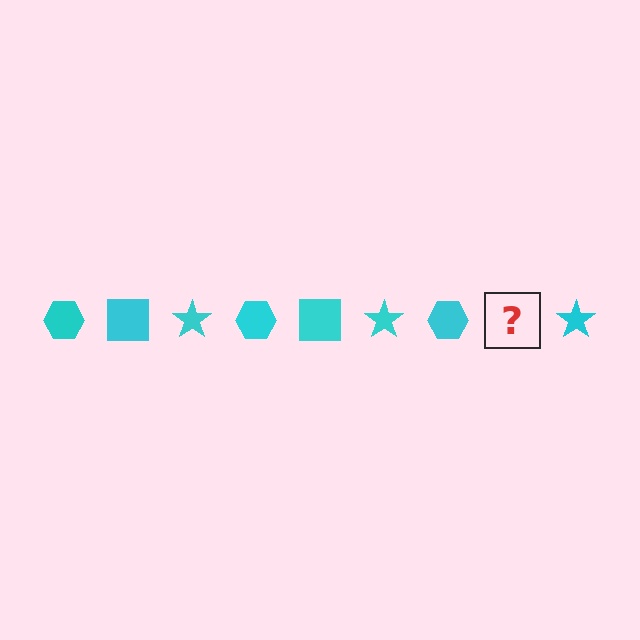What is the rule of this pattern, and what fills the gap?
The rule is that the pattern cycles through hexagon, square, star shapes in cyan. The gap should be filled with a cyan square.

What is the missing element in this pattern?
The missing element is a cyan square.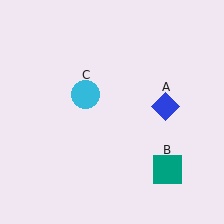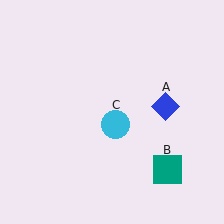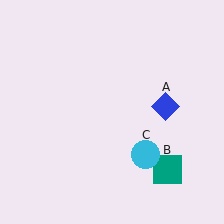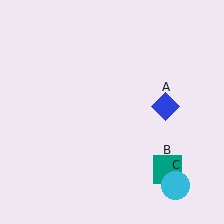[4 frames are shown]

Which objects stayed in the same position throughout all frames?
Blue diamond (object A) and teal square (object B) remained stationary.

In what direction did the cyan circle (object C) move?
The cyan circle (object C) moved down and to the right.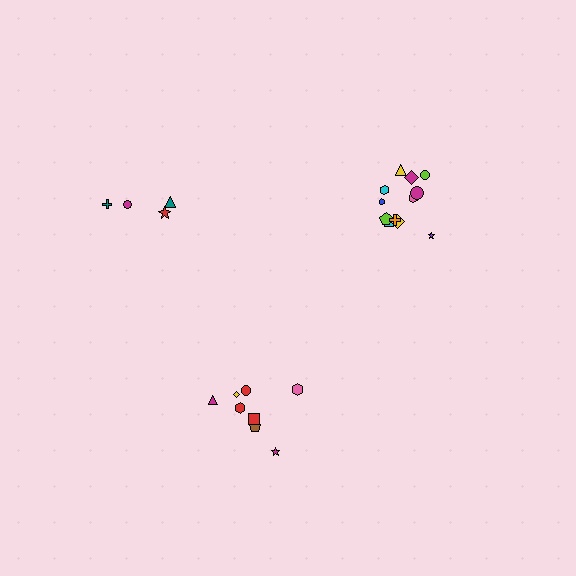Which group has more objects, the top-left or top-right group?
The top-right group.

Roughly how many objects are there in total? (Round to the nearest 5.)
Roughly 25 objects in total.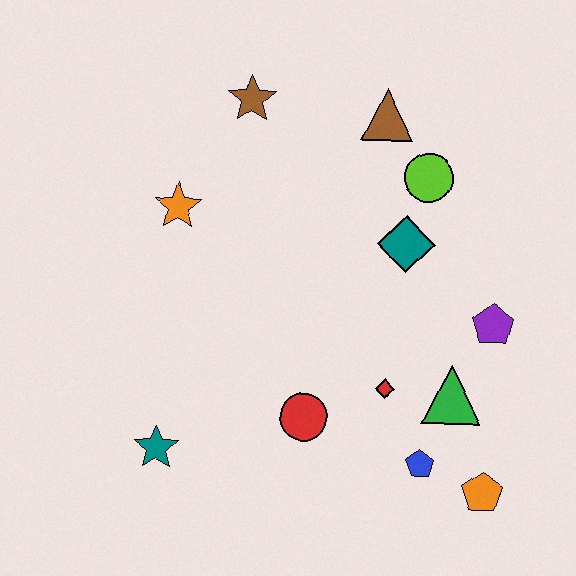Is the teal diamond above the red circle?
Yes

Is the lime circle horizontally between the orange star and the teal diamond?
No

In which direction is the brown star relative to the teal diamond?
The brown star is to the left of the teal diamond.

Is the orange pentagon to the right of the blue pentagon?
Yes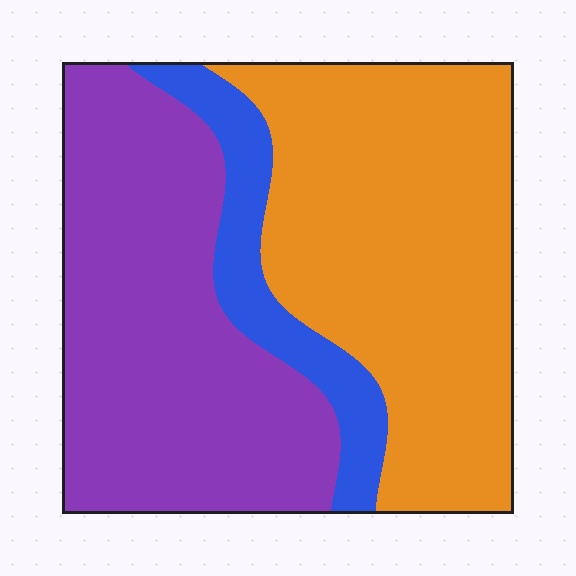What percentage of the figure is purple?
Purple takes up about two fifths (2/5) of the figure.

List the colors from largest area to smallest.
From largest to smallest: orange, purple, blue.